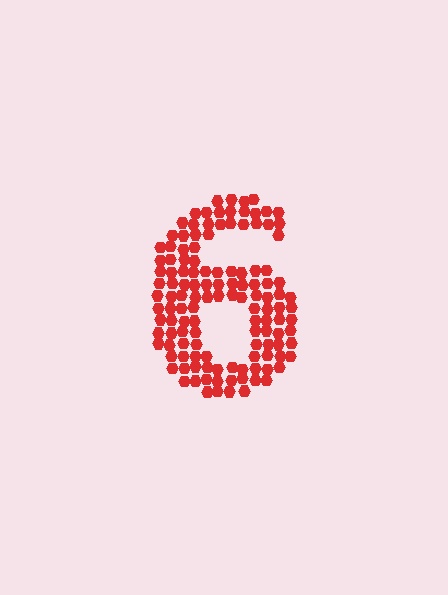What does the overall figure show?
The overall figure shows the digit 6.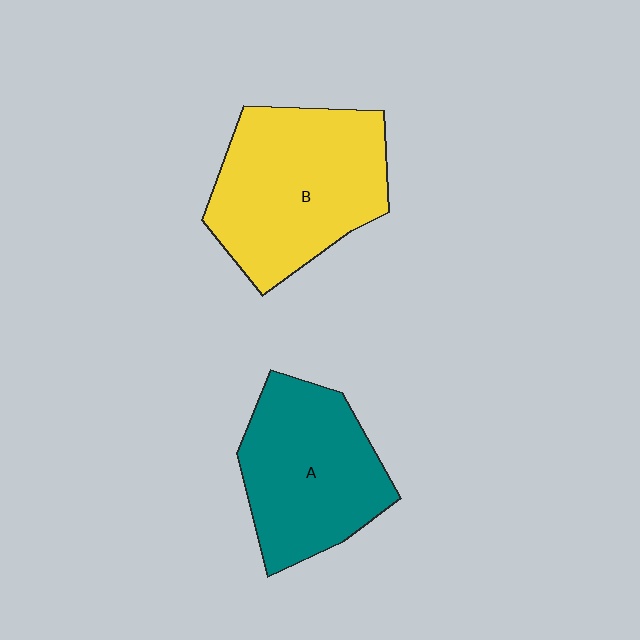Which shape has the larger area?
Shape B (yellow).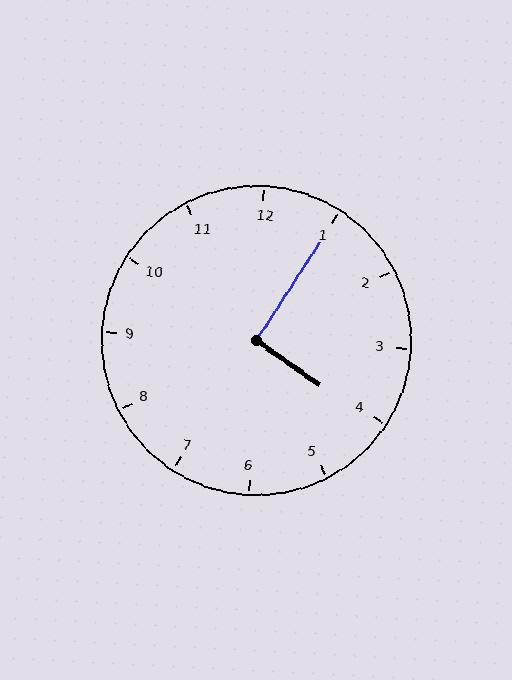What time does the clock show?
4:05.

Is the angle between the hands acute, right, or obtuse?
It is right.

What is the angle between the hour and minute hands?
Approximately 92 degrees.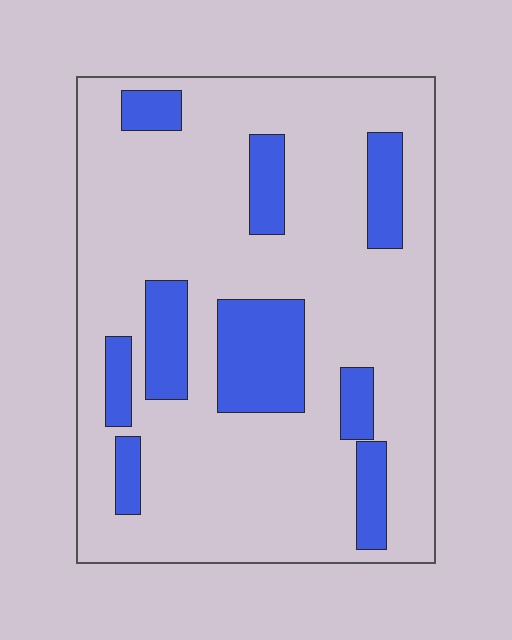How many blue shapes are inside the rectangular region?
9.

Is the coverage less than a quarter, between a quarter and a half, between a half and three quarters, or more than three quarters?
Less than a quarter.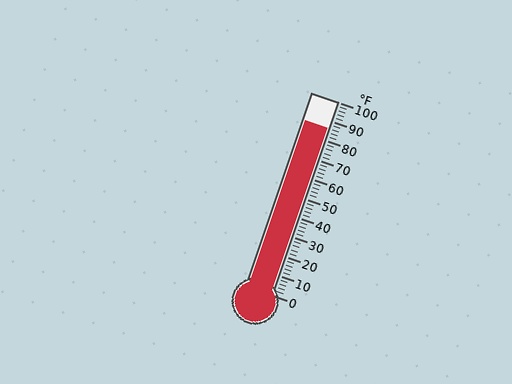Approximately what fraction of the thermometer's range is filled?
The thermometer is filled to approximately 85% of its range.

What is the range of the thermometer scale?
The thermometer scale ranges from 0°F to 100°F.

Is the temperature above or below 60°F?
The temperature is above 60°F.